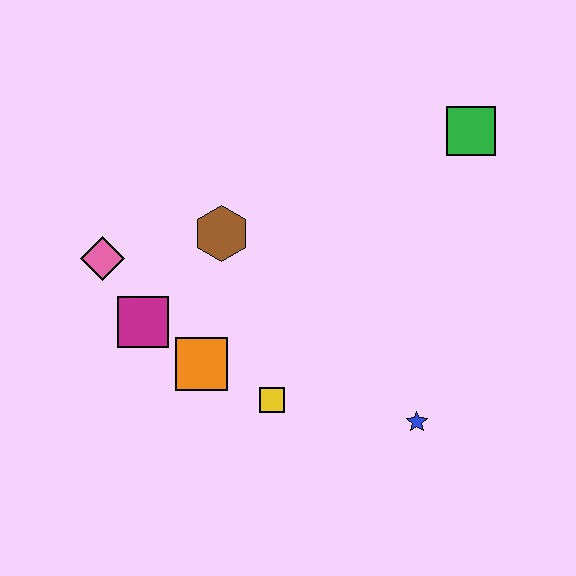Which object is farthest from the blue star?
The pink diamond is farthest from the blue star.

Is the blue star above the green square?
No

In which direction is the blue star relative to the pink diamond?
The blue star is to the right of the pink diamond.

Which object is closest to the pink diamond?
The magenta square is closest to the pink diamond.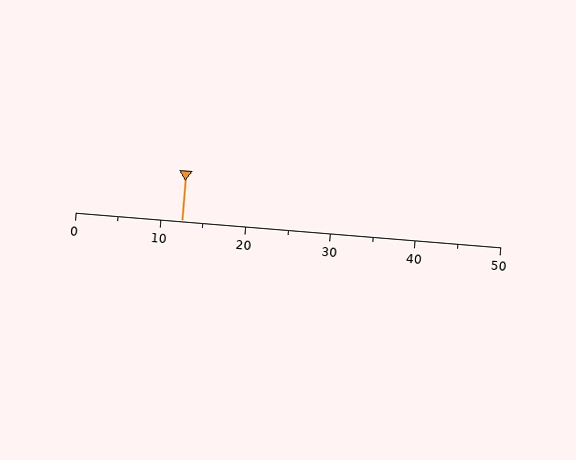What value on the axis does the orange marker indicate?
The marker indicates approximately 12.5.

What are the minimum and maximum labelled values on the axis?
The axis runs from 0 to 50.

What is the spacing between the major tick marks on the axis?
The major ticks are spaced 10 apart.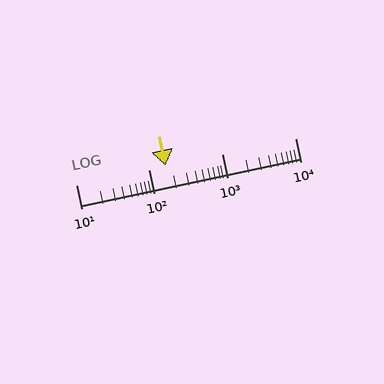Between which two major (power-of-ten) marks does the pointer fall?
The pointer is between 100 and 1000.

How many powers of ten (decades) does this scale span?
The scale spans 3 decades, from 10 to 10000.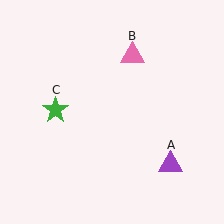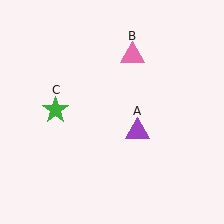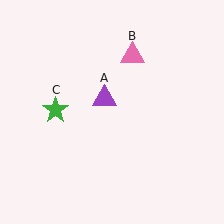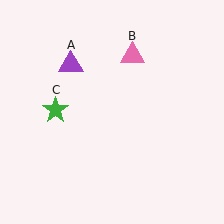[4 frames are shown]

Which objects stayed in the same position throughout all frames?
Pink triangle (object B) and green star (object C) remained stationary.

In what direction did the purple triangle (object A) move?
The purple triangle (object A) moved up and to the left.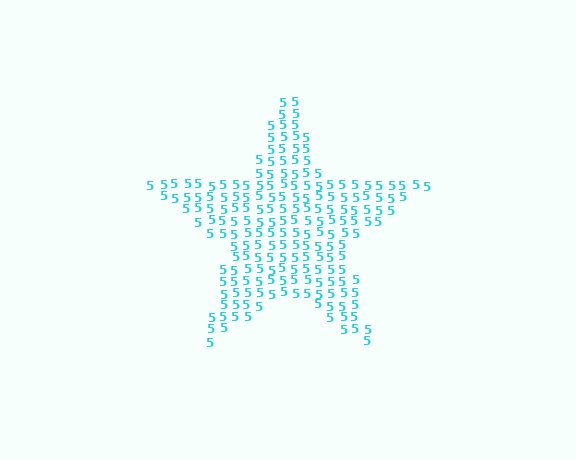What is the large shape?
The large shape is a star.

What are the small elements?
The small elements are digit 5's.